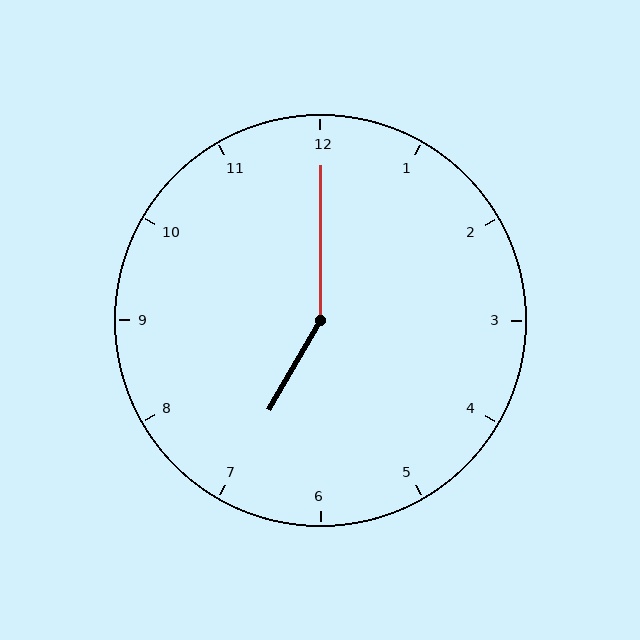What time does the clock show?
7:00.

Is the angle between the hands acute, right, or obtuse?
It is obtuse.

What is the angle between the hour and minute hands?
Approximately 150 degrees.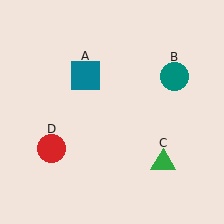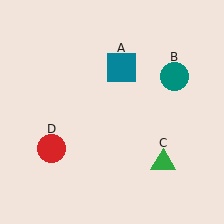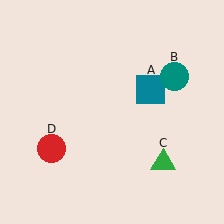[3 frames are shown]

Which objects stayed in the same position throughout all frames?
Teal circle (object B) and green triangle (object C) and red circle (object D) remained stationary.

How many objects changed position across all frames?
1 object changed position: teal square (object A).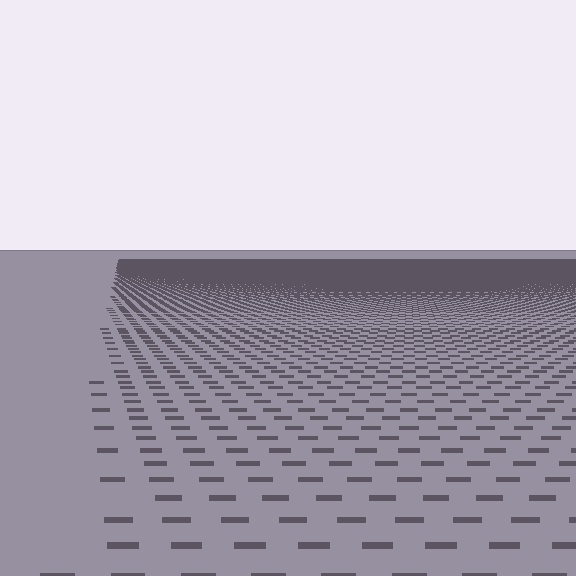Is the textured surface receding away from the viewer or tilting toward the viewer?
The surface is receding away from the viewer. Texture elements get smaller and denser toward the top.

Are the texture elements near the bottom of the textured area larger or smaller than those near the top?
Larger. Near the bottom, elements are closer to the viewer and appear at a bigger on-screen size.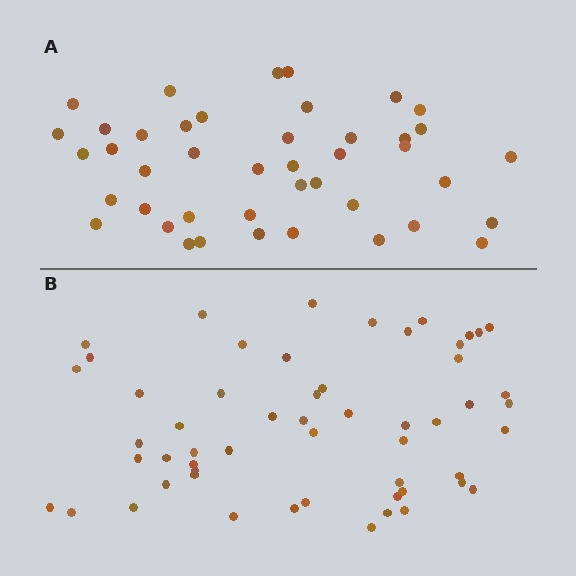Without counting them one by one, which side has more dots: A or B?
Region B (the bottom region) has more dots.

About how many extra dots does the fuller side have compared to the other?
Region B has roughly 12 or so more dots than region A.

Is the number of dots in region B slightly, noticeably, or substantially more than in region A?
Region B has noticeably more, but not dramatically so. The ratio is roughly 1.3 to 1.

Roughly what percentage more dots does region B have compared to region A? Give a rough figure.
About 30% more.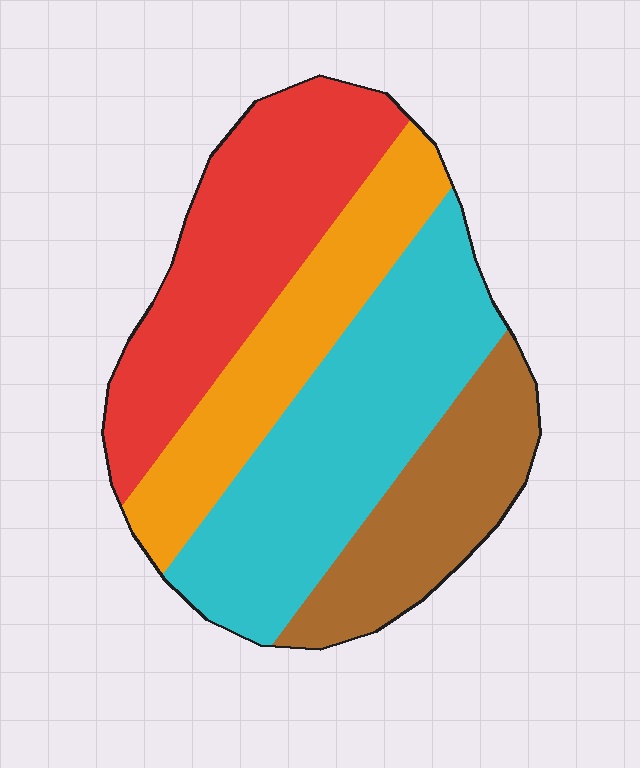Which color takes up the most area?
Cyan, at roughly 35%.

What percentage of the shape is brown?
Brown takes up about one fifth (1/5) of the shape.